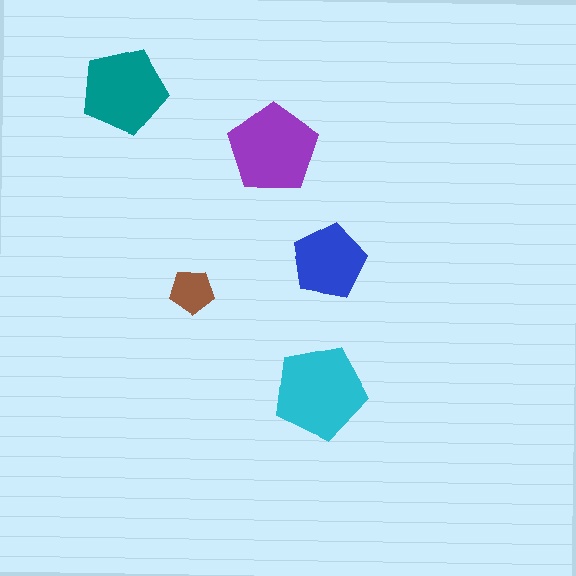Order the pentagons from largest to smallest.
the cyan one, the purple one, the teal one, the blue one, the brown one.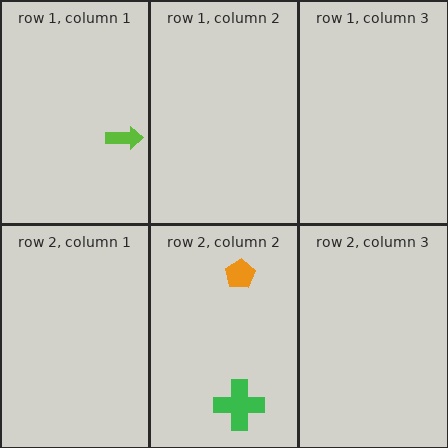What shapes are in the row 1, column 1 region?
The lime arrow.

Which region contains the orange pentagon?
The row 2, column 2 region.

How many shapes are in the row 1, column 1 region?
1.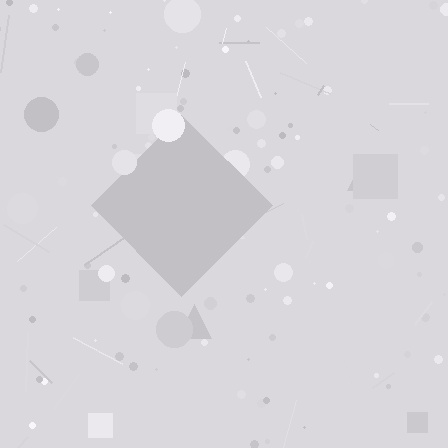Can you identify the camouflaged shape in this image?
The camouflaged shape is a diamond.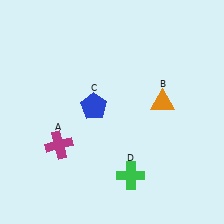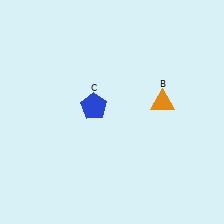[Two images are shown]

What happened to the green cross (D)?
The green cross (D) was removed in Image 2. It was in the bottom-right area of Image 1.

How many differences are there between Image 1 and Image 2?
There are 2 differences between the two images.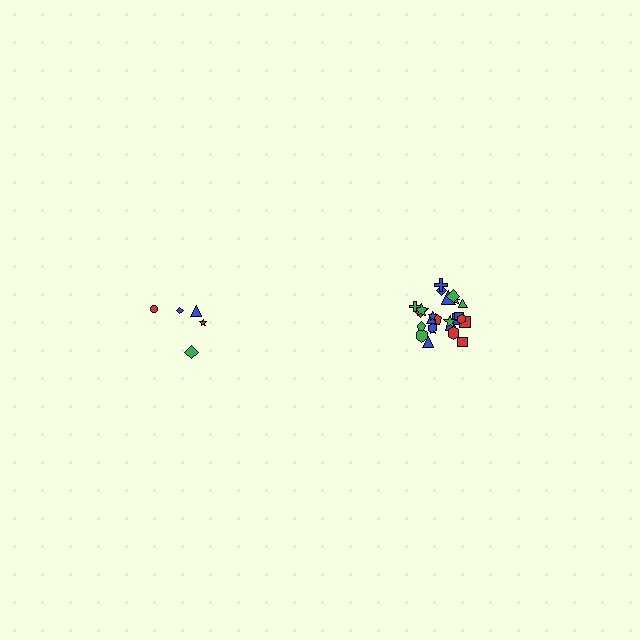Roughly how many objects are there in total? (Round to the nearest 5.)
Roughly 30 objects in total.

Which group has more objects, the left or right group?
The right group.